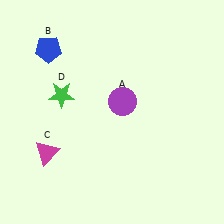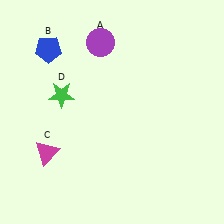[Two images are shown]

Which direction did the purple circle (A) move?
The purple circle (A) moved up.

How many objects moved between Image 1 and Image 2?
1 object moved between the two images.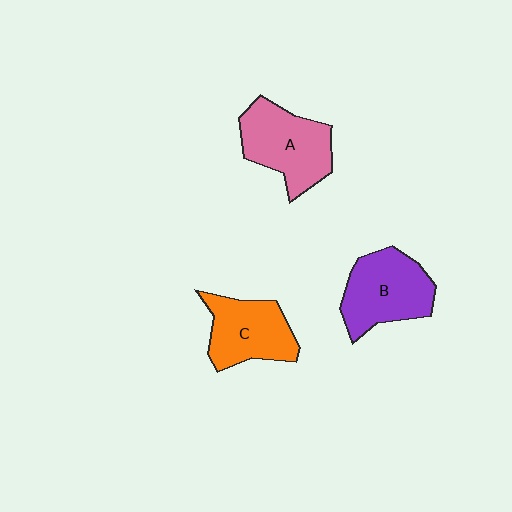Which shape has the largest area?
Shape A (pink).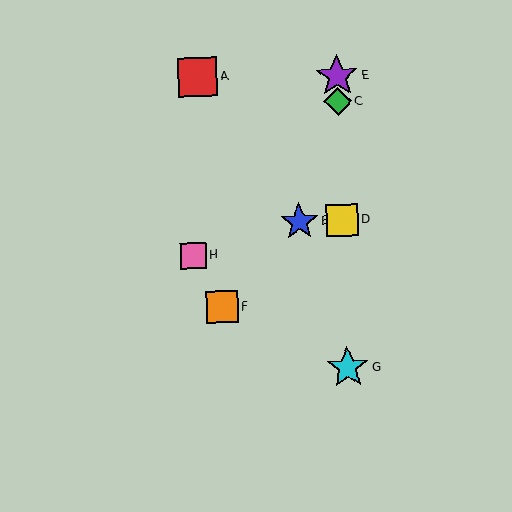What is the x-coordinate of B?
Object B is at x≈299.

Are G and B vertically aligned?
No, G is at x≈348 and B is at x≈299.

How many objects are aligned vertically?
4 objects (C, D, E, G) are aligned vertically.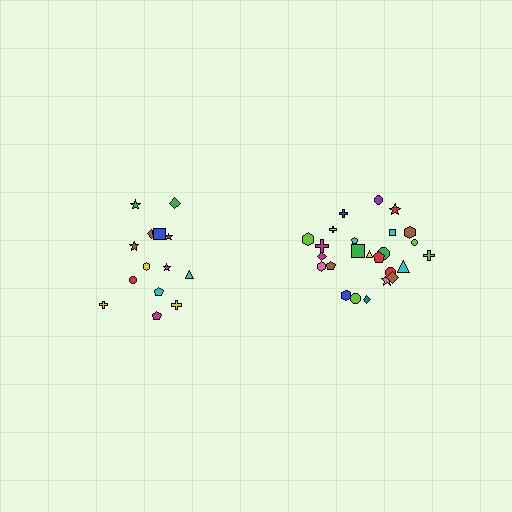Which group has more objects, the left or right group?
The right group.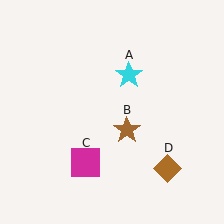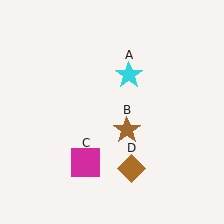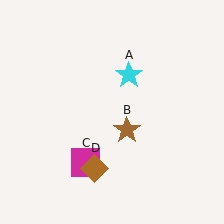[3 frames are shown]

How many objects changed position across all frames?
1 object changed position: brown diamond (object D).